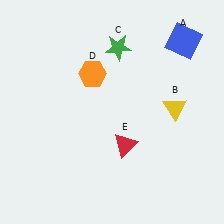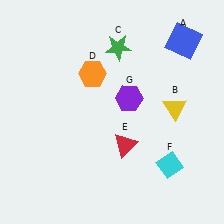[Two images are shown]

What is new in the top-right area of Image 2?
A purple hexagon (G) was added in the top-right area of Image 2.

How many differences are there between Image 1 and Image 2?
There are 2 differences between the two images.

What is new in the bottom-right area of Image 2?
A cyan diamond (F) was added in the bottom-right area of Image 2.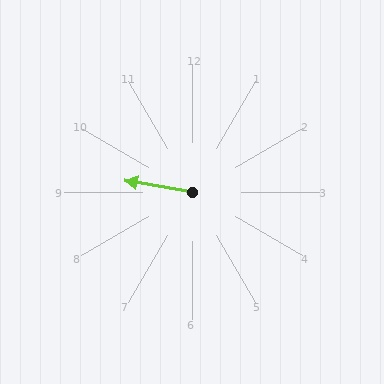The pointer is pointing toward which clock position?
Roughly 9 o'clock.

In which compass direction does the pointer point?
West.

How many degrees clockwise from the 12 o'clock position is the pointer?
Approximately 280 degrees.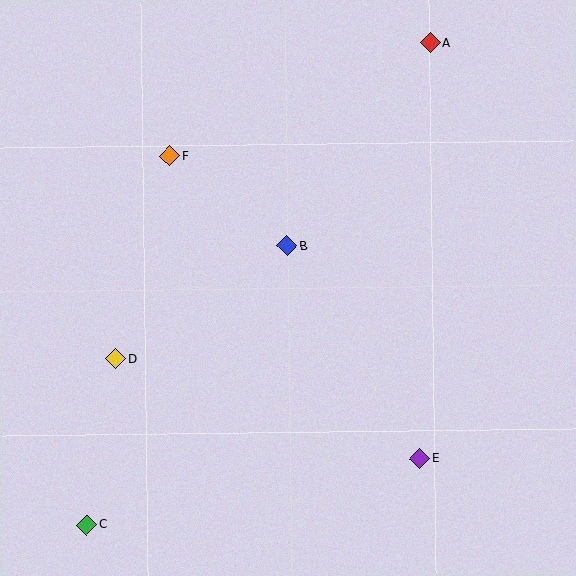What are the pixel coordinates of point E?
Point E is at (420, 459).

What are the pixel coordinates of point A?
Point A is at (430, 43).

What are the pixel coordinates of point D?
Point D is at (116, 359).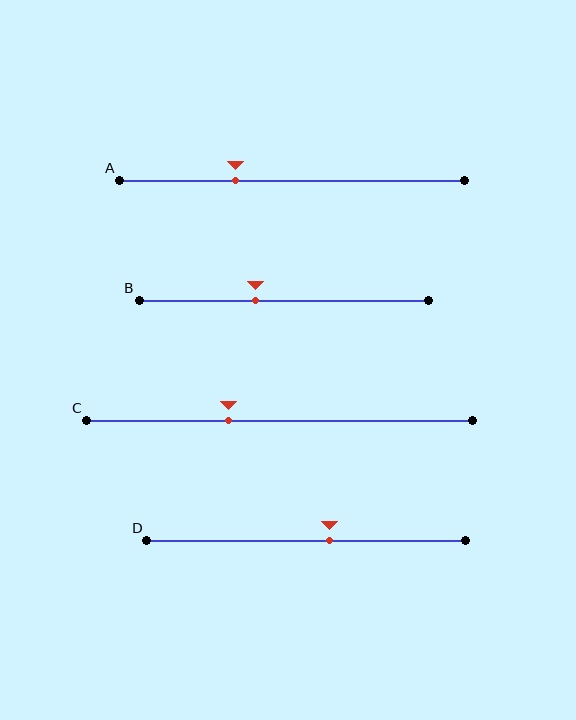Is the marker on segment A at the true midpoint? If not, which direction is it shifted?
No, the marker on segment A is shifted to the left by about 16% of the segment length.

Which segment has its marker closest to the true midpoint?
Segment D has its marker closest to the true midpoint.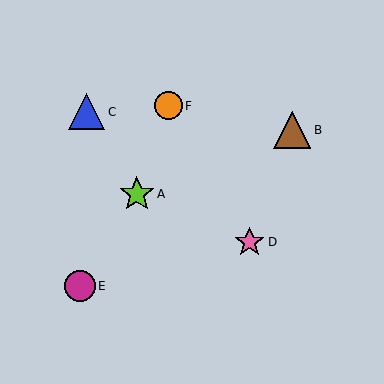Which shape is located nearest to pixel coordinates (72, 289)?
The magenta circle (labeled E) at (80, 286) is nearest to that location.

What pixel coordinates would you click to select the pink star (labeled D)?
Click at (250, 242) to select the pink star D.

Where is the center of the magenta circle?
The center of the magenta circle is at (80, 286).